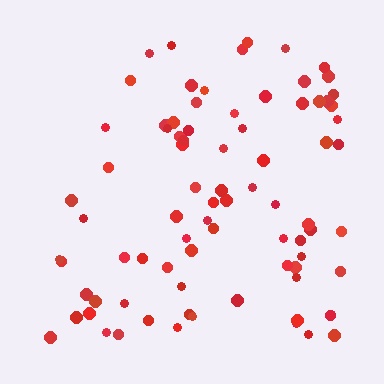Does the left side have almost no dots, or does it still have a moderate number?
Still a moderate number, just noticeably fewer than the right.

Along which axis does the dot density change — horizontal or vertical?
Horizontal.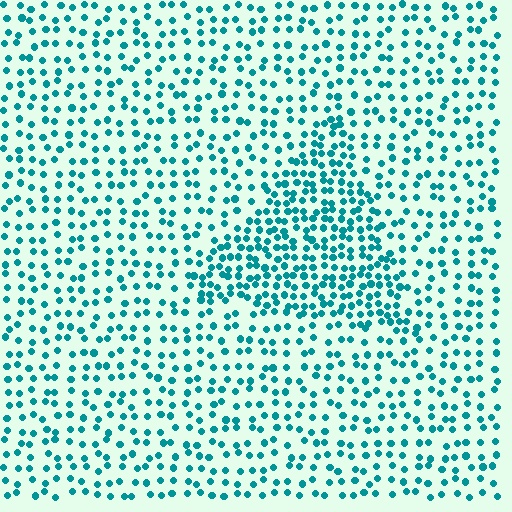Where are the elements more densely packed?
The elements are more densely packed inside the triangle boundary.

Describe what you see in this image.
The image contains small teal elements arranged at two different densities. A triangle-shaped region is visible where the elements are more densely packed than the surrounding area.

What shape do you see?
I see a triangle.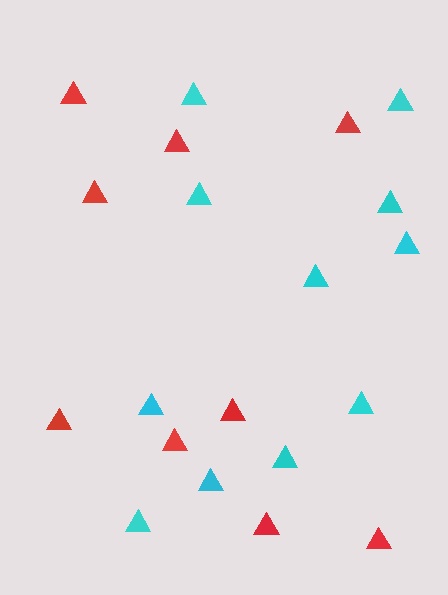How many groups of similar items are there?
There are 2 groups: one group of red triangles (9) and one group of cyan triangles (11).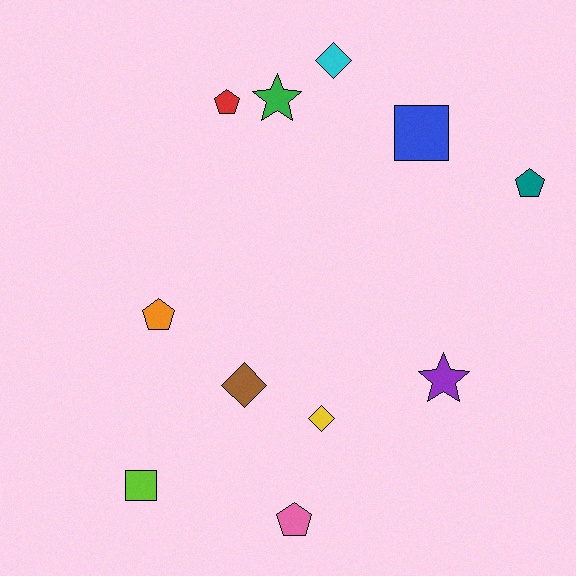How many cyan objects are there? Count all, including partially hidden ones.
There is 1 cyan object.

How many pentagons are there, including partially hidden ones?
There are 4 pentagons.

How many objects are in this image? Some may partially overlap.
There are 11 objects.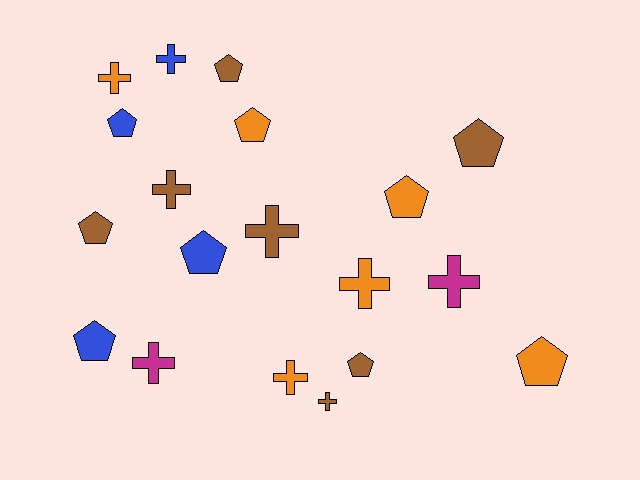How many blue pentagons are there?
There are 3 blue pentagons.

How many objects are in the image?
There are 19 objects.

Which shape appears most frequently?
Pentagon, with 10 objects.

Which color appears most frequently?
Brown, with 7 objects.